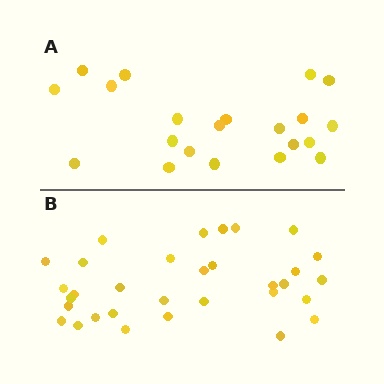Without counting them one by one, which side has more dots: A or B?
Region B (the bottom region) has more dots.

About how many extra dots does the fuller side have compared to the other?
Region B has roughly 12 or so more dots than region A.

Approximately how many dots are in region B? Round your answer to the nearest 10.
About 30 dots. (The exact count is 32, which rounds to 30.)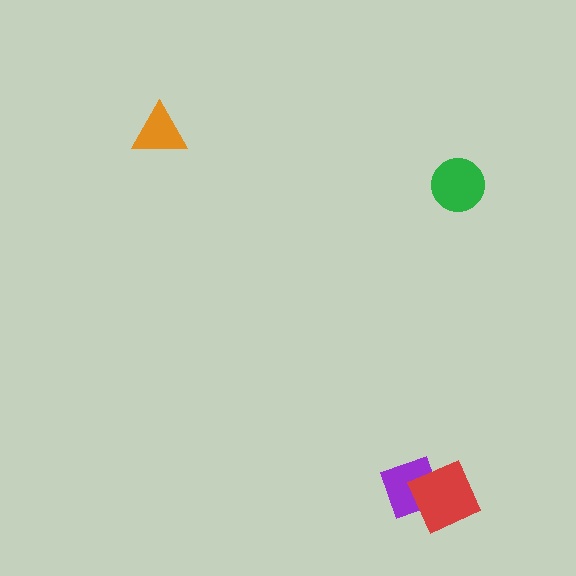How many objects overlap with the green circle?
0 objects overlap with the green circle.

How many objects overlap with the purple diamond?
1 object overlaps with the purple diamond.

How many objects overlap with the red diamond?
1 object overlaps with the red diamond.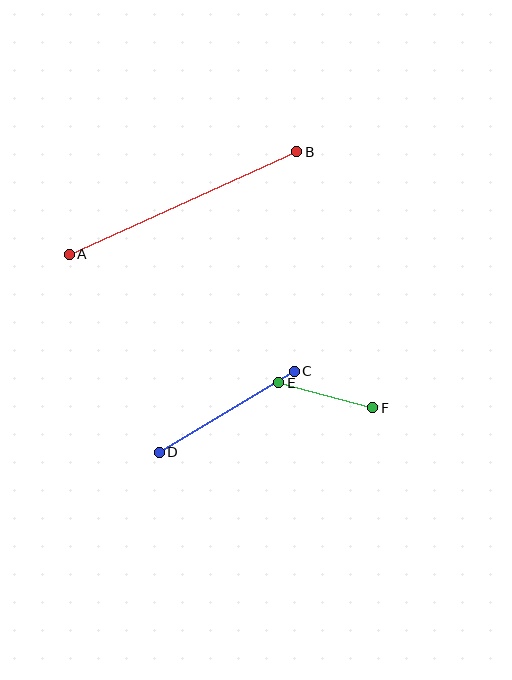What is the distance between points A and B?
The distance is approximately 249 pixels.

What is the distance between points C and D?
The distance is approximately 158 pixels.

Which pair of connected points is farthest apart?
Points A and B are farthest apart.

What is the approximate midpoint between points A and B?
The midpoint is at approximately (183, 203) pixels.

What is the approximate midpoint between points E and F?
The midpoint is at approximately (326, 395) pixels.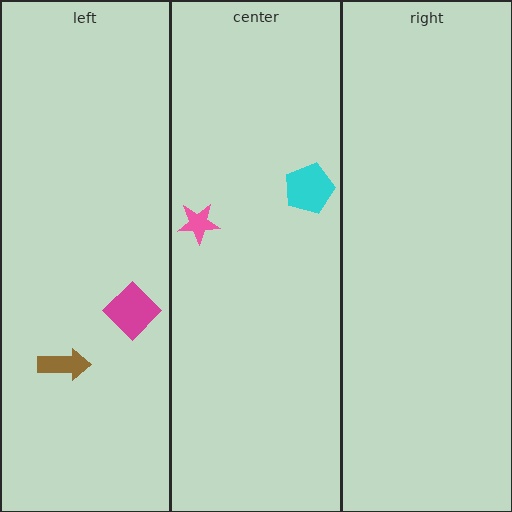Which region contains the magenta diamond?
The left region.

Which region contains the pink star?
The center region.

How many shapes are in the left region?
2.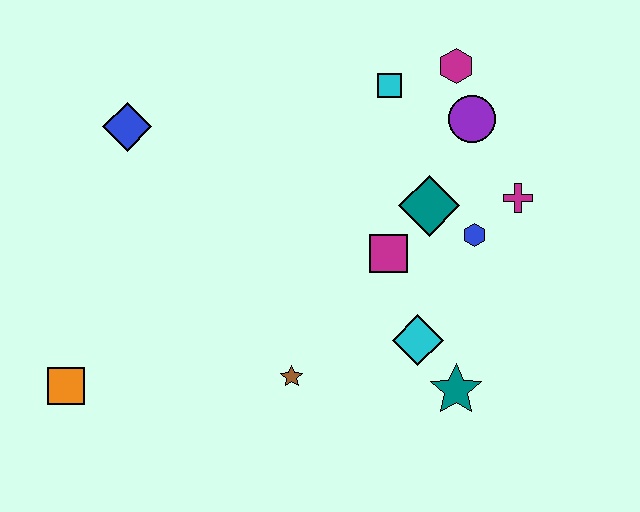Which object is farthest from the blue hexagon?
The orange square is farthest from the blue hexagon.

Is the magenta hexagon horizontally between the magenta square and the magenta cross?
Yes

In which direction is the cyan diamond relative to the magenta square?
The cyan diamond is below the magenta square.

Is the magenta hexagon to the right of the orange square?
Yes